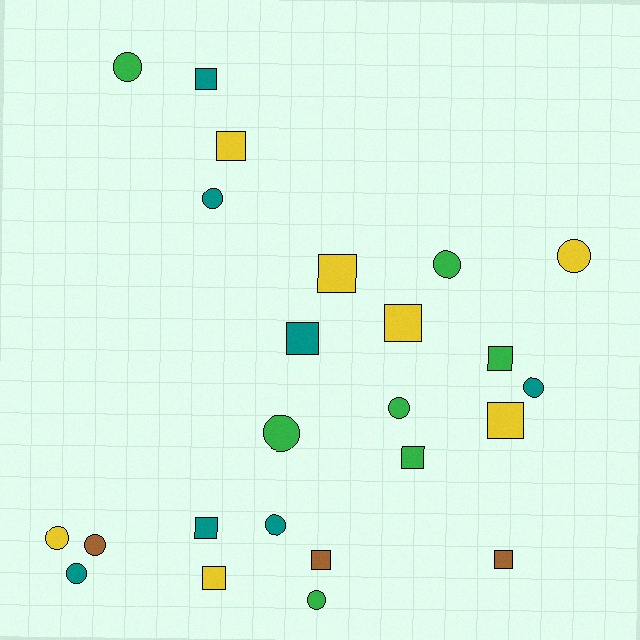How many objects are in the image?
There are 24 objects.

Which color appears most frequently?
Green, with 7 objects.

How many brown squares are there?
There are 2 brown squares.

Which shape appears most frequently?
Square, with 12 objects.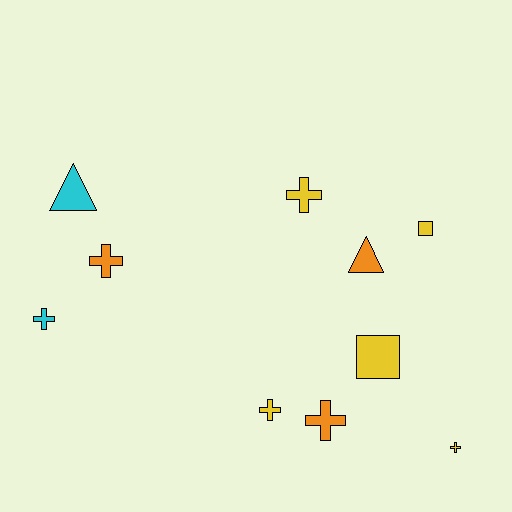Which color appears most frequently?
Yellow, with 5 objects.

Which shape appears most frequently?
Cross, with 6 objects.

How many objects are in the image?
There are 10 objects.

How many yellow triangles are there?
There are no yellow triangles.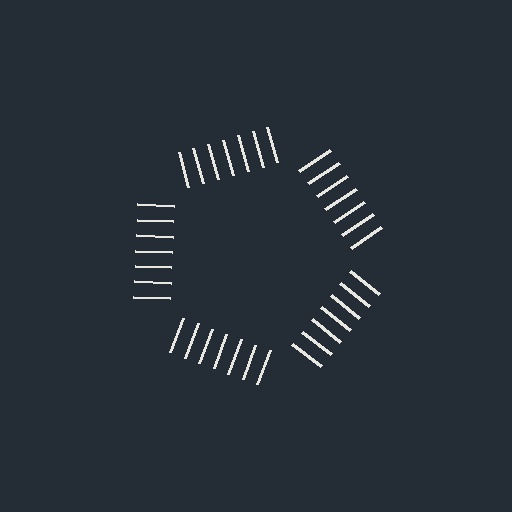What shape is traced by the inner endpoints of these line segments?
An illusory pentagon — the line segments terminate on its edges but no continuous stroke is drawn.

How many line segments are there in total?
35 — 7 along each of the 5 edges.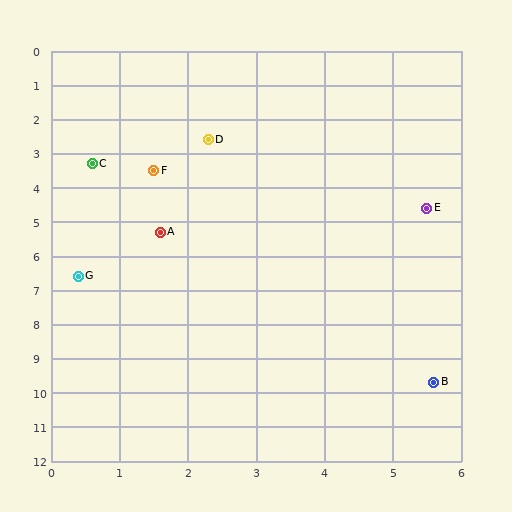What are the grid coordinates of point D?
Point D is at approximately (2.3, 2.6).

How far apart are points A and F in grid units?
Points A and F are about 1.8 grid units apart.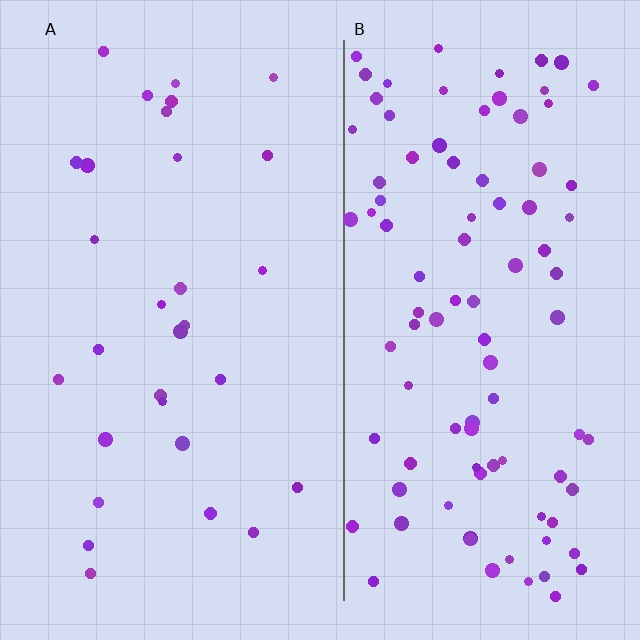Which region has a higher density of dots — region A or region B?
B (the right).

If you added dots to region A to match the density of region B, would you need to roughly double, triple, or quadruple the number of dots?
Approximately triple.